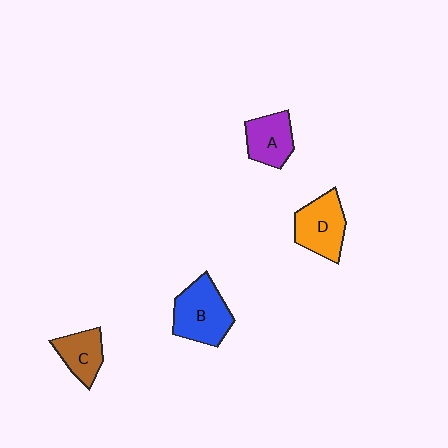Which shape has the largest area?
Shape B (blue).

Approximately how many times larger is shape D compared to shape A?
Approximately 1.2 times.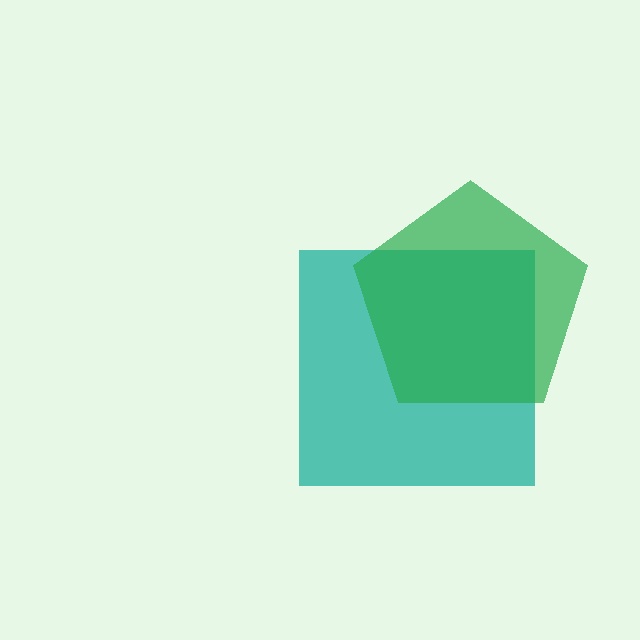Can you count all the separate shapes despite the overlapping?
Yes, there are 2 separate shapes.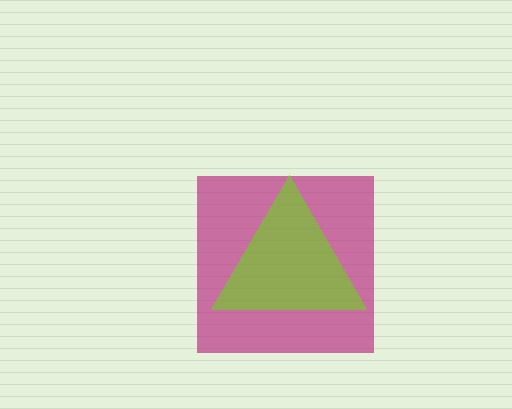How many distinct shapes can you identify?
There are 2 distinct shapes: a magenta square, a lime triangle.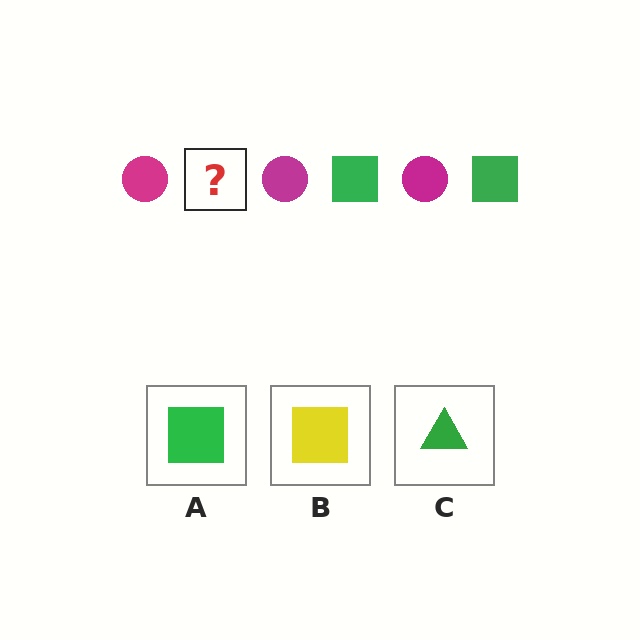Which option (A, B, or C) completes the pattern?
A.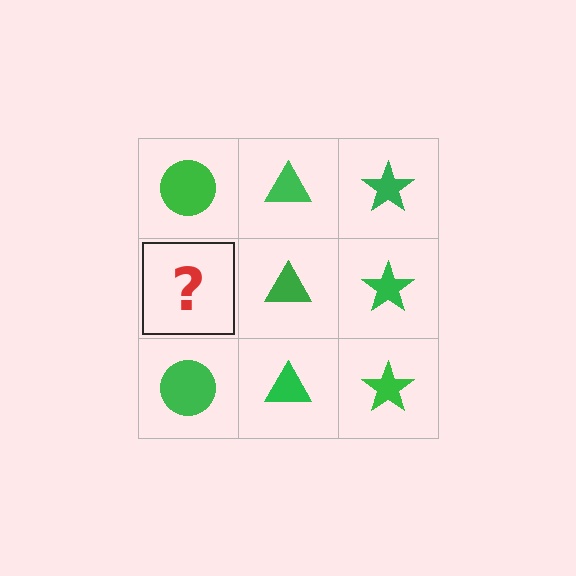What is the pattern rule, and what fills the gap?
The rule is that each column has a consistent shape. The gap should be filled with a green circle.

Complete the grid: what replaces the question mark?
The question mark should be replaced with a green circle.